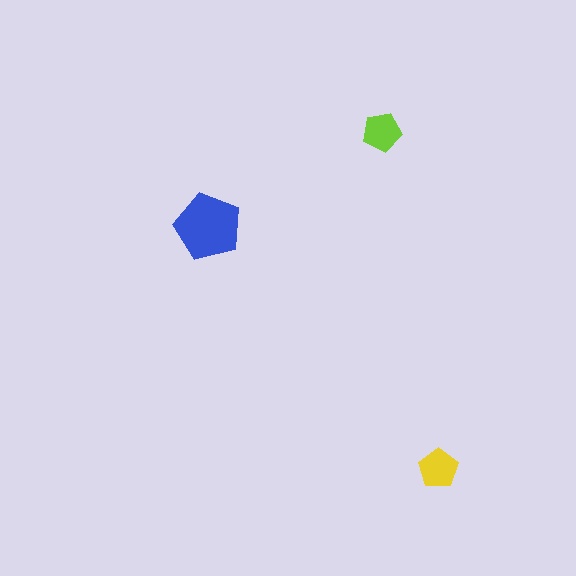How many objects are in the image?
There are 3 objects in the image.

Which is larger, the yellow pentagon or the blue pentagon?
The blue one.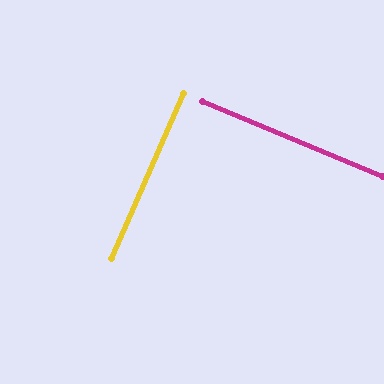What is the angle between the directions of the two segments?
Approximately 89 degrees.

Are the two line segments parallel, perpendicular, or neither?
Perpendicular — they meet at approximately 89°.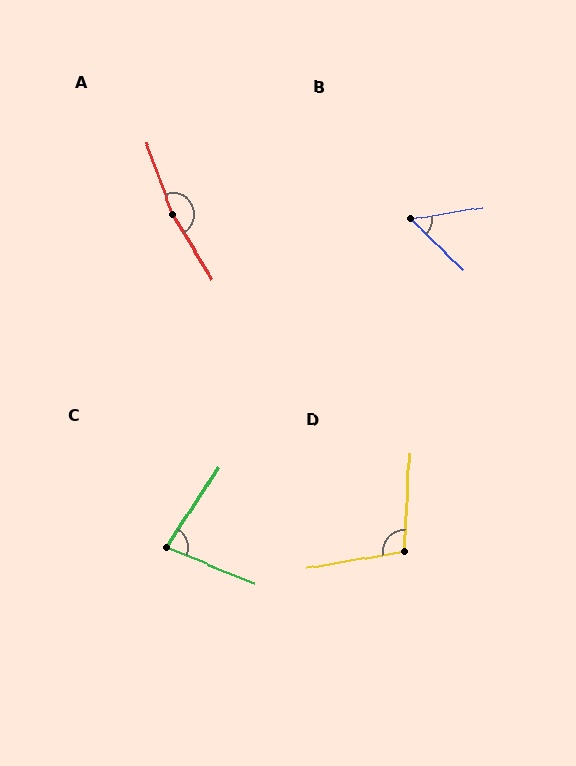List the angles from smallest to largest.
B (53°), C (79°), D (102°), A (168°).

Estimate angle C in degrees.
Approximately 79 degrees.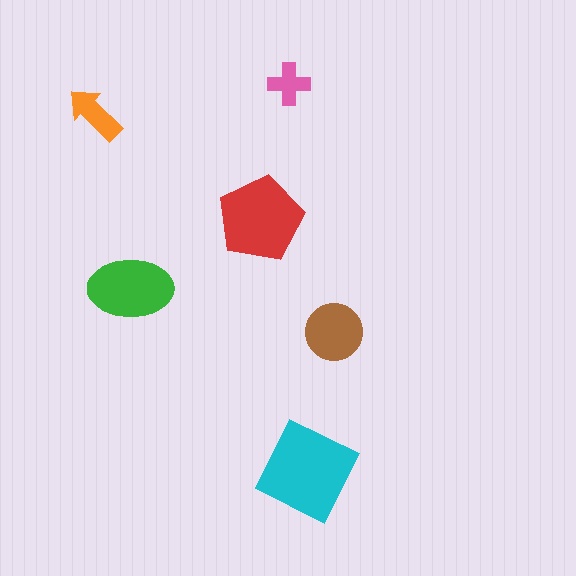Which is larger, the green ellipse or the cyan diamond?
The cyan diamond.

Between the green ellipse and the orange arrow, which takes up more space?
The green ellipse.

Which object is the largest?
The cyan diamond.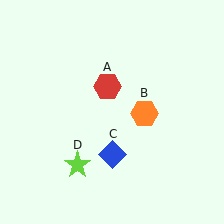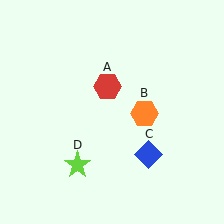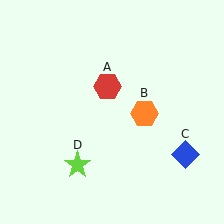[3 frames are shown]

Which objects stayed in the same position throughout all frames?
Red hexagon (object A) and orange hexagon (object B) and lime star (object D) remained stationary.